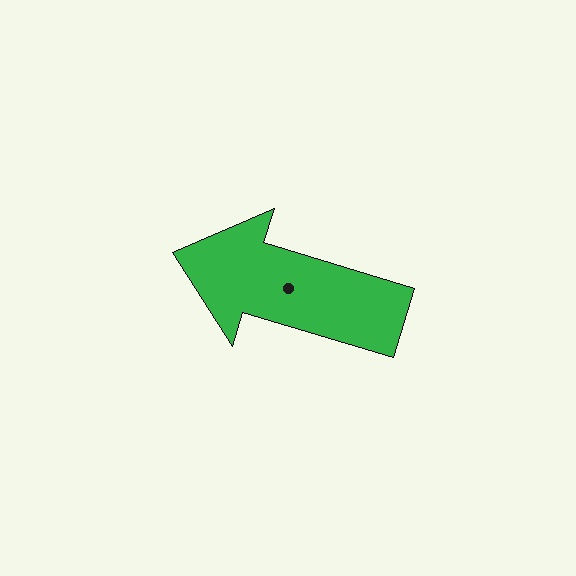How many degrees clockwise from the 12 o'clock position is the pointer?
Approximately 287 degrees.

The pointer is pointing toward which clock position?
Roughly 10 o'clock.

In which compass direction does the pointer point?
West.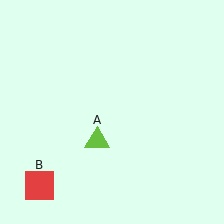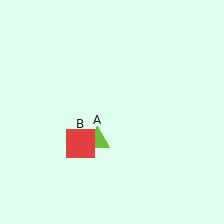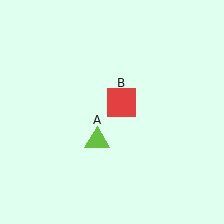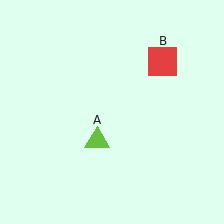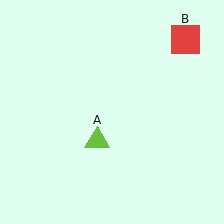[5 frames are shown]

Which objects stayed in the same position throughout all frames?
Lime triangle (object A) remained stationary.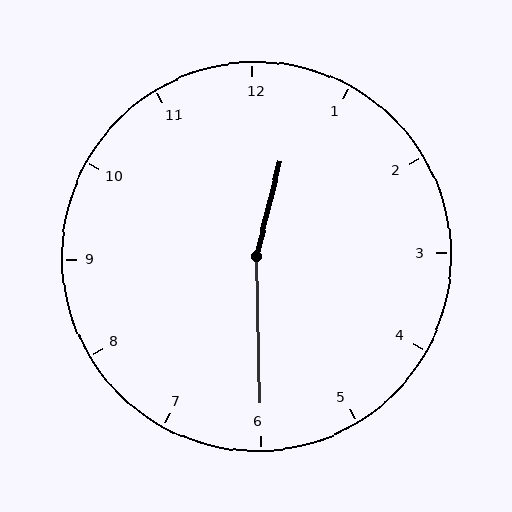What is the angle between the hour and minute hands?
Approximately 165 degrees.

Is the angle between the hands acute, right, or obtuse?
It is obtuse.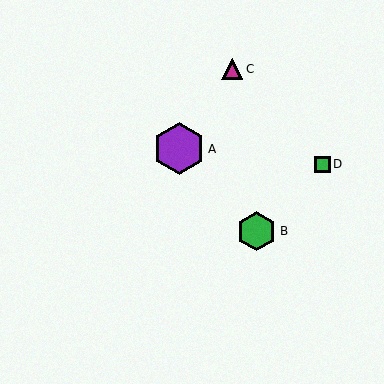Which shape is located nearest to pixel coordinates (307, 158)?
The green square (labeled D) at (322, 164) is nearest to that location.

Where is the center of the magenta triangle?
The center of the magenta triangle is at (232, 69).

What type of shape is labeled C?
Shape C is a magenta triangle.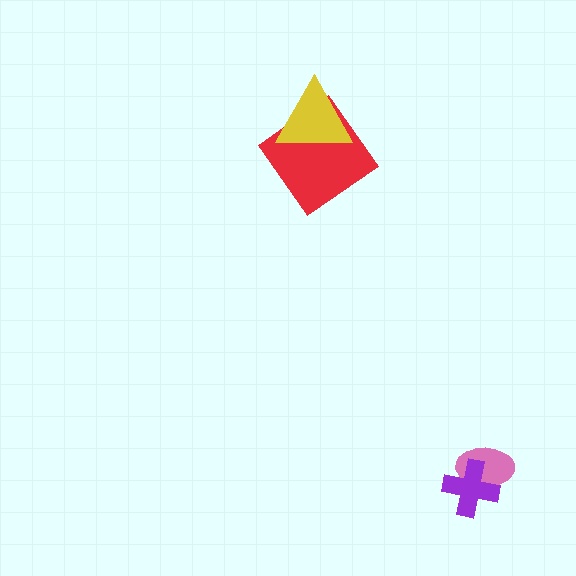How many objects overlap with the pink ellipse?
1 object overlaps with the pink ellipse.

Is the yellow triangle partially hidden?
No, no other shape covers it.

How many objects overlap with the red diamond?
1 object overlaps with the red diamond.